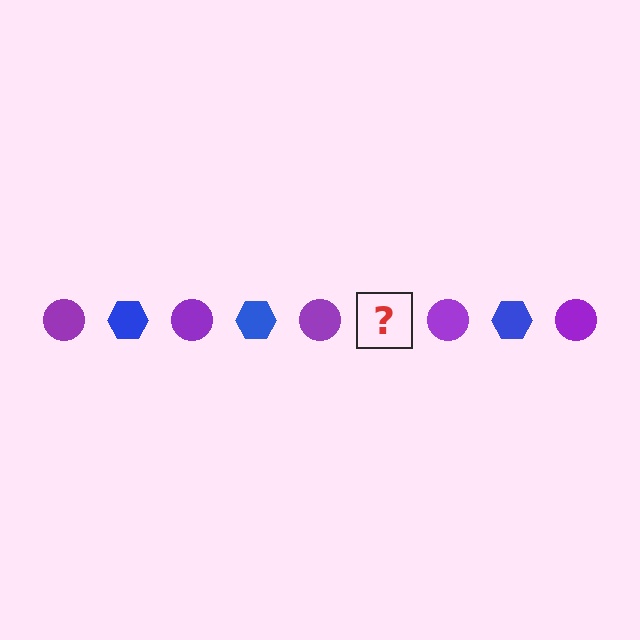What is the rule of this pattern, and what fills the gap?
The rule is that the pattern alternates between purple circle and blue hexagon. The gap should be filled with a blue hexagon.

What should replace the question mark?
The question mark should be replaced with a blue hexagon.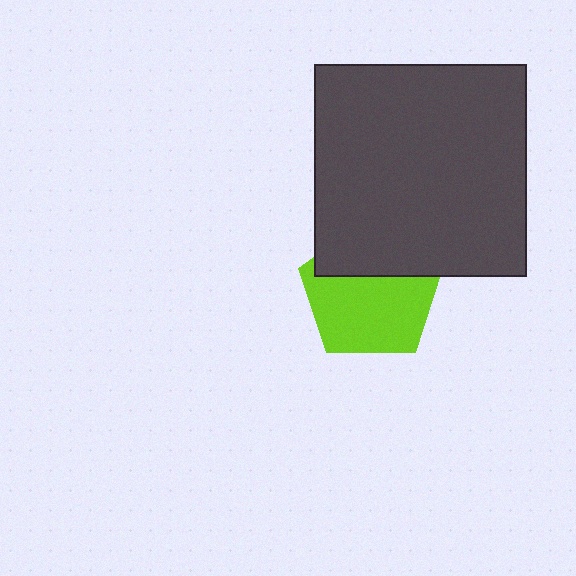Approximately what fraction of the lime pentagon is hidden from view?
Roughly 36% of the lime pentagon is hidden behind the dark gray square.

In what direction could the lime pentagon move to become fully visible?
The lime pentagon could move down. That would shift it out from behind the dark gray square entirely.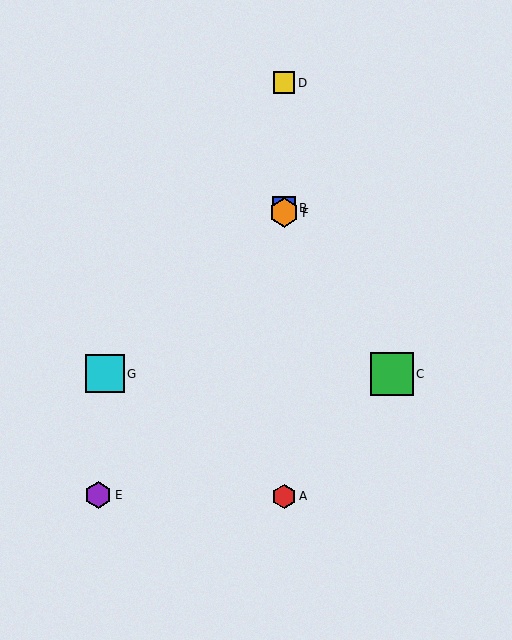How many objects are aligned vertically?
4 objects (A, B, D, F) are aligned vertically.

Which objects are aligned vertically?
Objects A, B, D, F are aligned vertically.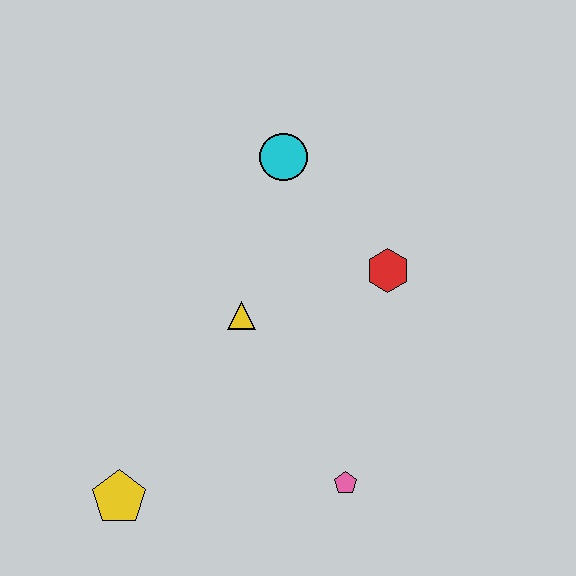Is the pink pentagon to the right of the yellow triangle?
Yes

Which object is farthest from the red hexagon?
The yellow pentagon is farthest from the red hexagon.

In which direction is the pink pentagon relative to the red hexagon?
The pink pentagon is below the red hexagon.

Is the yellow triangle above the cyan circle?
No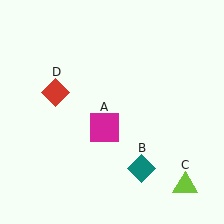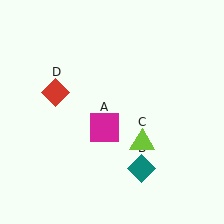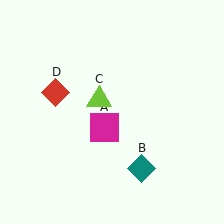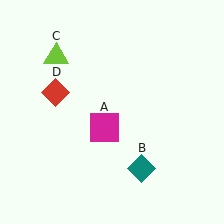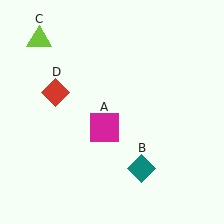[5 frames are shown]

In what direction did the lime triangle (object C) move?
The lime triangle (object C) moved up and to the left.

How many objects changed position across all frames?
1 object changed position: lime triangle (object C).